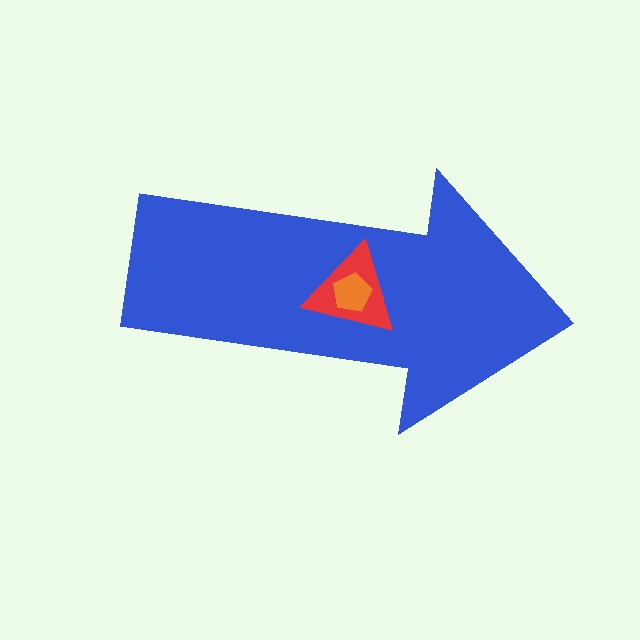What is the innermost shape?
The orange pentagon.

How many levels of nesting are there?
3.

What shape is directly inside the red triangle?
The orange pentagon.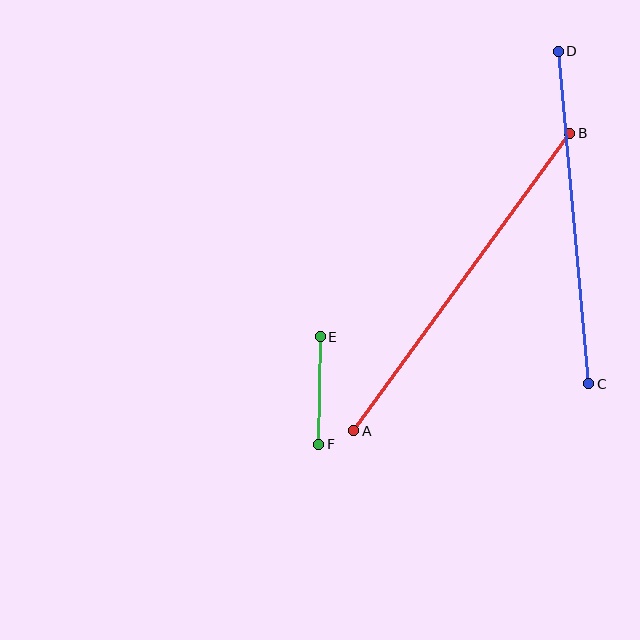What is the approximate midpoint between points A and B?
The midpoint is at approximately (462, 282) pixels.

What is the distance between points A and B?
The distance is approximately 368 pixels.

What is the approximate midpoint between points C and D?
The midpoint is at approximately (573, 218) pixels.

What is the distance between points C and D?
The distance is approximately 334 pixels.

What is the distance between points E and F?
The distance is approximately 108 pixels.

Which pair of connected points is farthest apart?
Points A and B are farthest apart.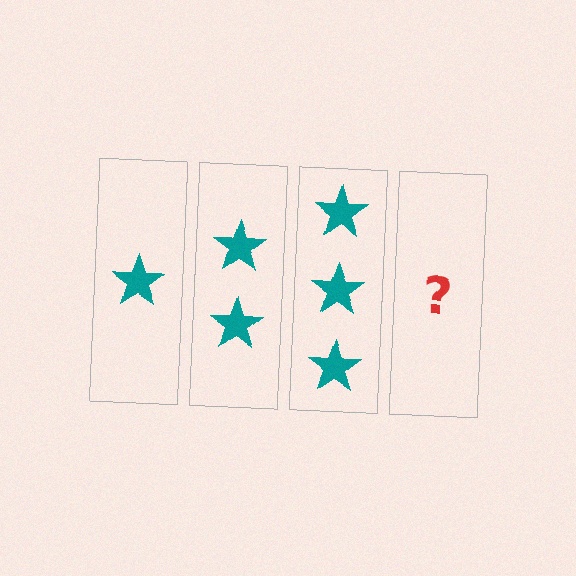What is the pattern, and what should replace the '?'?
The pattern is that each step adds one more star. The '?' should be 4 stars.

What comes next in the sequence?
The next element should be 4 stars.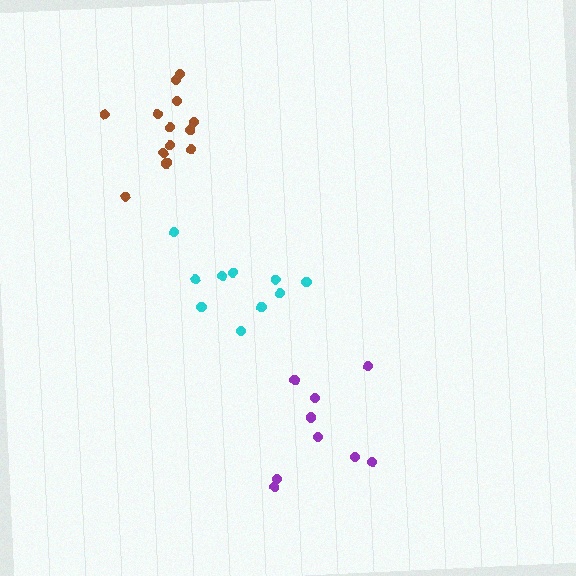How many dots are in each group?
Group 1: 9 dots, Group 2: 10 dots, Group 3: 13 dots (32 total).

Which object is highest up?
The brown cluster is topmost.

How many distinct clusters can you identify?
There are 3 distinct clusters.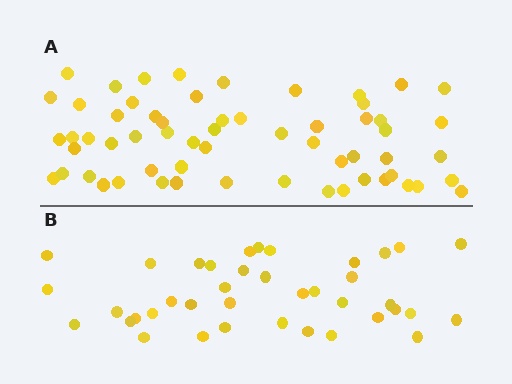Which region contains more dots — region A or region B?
Region A (the top region) has more dots.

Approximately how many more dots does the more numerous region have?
Region A has approximately 20 more dots than region B.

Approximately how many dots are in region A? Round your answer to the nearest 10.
About 60 dots.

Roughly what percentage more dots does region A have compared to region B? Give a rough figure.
About 55% more.